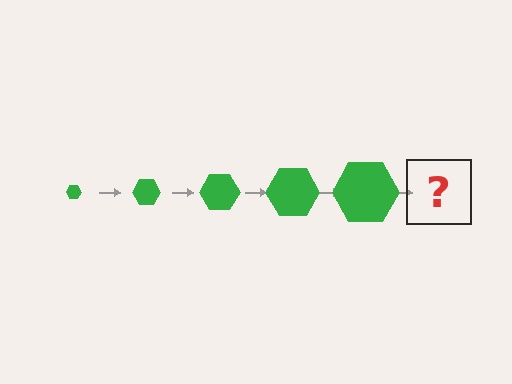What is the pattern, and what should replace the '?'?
The pattern is that the hexagon gets progressively larger each step. The '?' should be a green hexagon, larger than the previous one.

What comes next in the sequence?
The next element should be a green hexagon, larger than the previous one.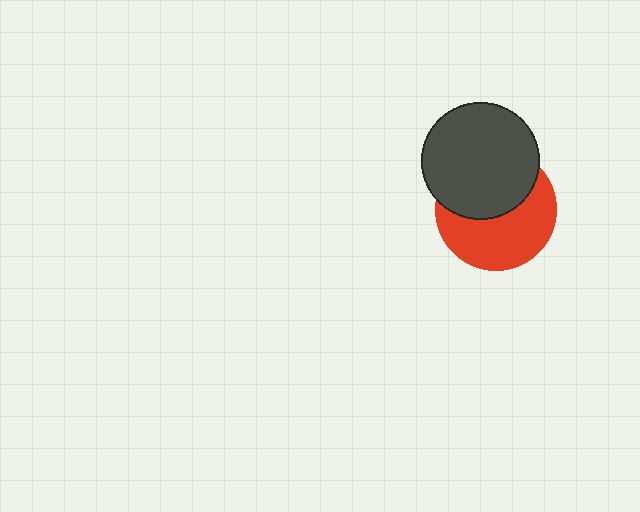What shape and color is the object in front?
The object in front is a dark gray circle.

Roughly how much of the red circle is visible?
About half of it is visible (roughly 54%).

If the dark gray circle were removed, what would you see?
You would see the complete red circle.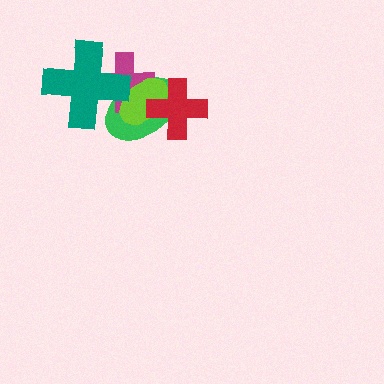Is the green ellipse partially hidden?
Yes, it is partially covered by another shape.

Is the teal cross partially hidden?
No, no other shape covers it.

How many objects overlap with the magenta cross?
3 objects overlap with the magenta cross.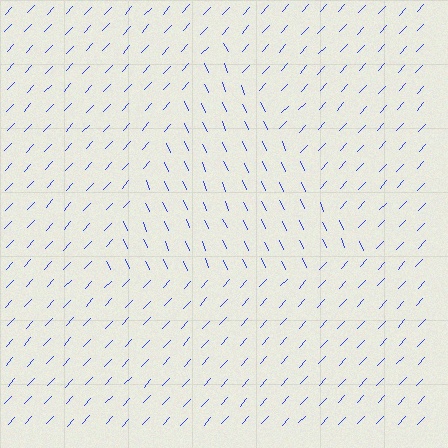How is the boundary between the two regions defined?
The boundary is defined purely by a change in line orientation (approximately 66 degrees difference). All lines are the same color and thickness.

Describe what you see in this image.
The image is filled with small blue line segments. A triangle region in the image has lines oriented differently from the surrounding lines, creating a visible texture boundary.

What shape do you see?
I see a triangle.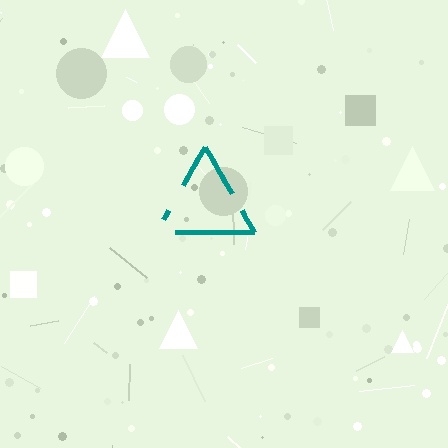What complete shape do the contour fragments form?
The contour fragments form a triangle.